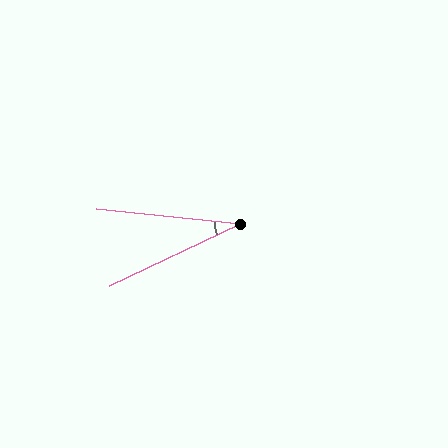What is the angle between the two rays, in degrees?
Approximately 31 degrees.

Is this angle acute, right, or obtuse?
It is acute.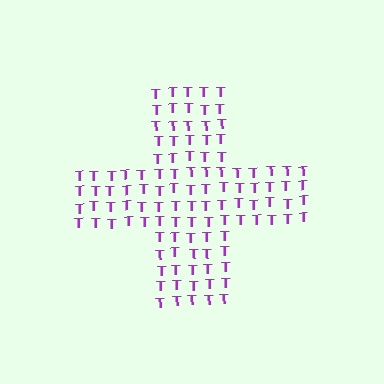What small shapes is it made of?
It is made of small letter T's.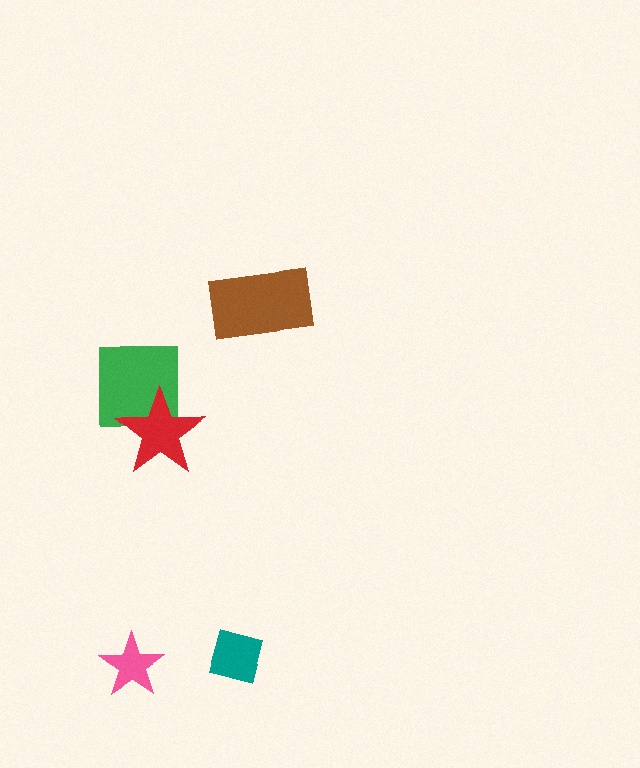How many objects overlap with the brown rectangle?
0 objects overlap with the brown rectangle.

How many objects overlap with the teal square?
0 objects overlap with the teal square.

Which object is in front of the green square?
The red star is in front of the green square.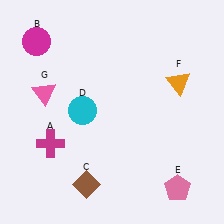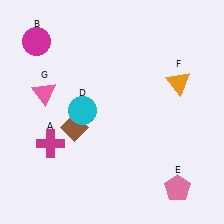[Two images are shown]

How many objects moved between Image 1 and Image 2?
1 object moved between the two images.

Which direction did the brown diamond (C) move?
The brown diamond (C) moved up.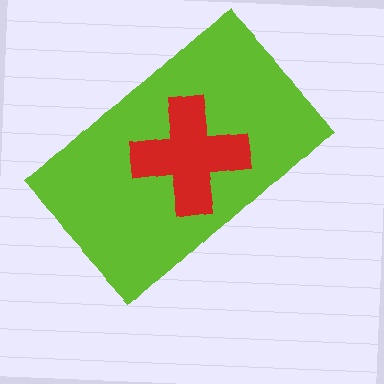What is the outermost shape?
The lime rectangle.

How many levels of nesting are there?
2.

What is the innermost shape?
The red cross.